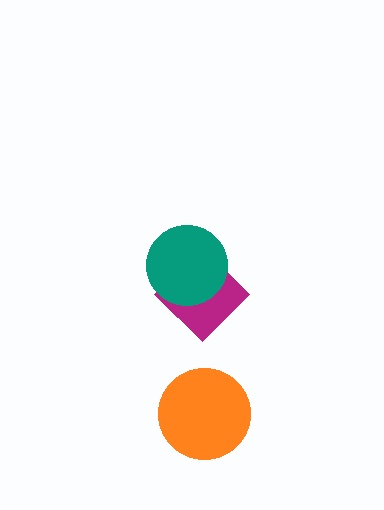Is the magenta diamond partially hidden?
Yes, it is partially covered by another shape.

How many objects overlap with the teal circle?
1 object overlaps with the teal circle.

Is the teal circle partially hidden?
No, no other shape covers it.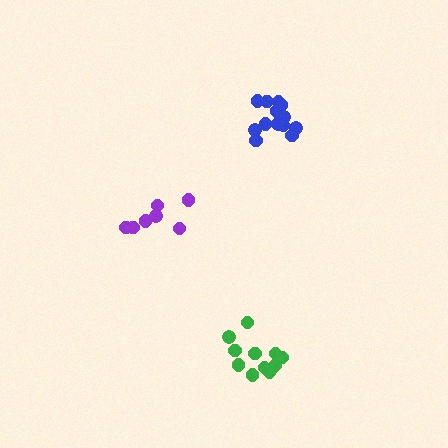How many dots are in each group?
Group 1: 13 dots, Group 2: 7 dots, Group 3: 13 dots (33 total).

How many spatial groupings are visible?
There are 3 spatial groupings.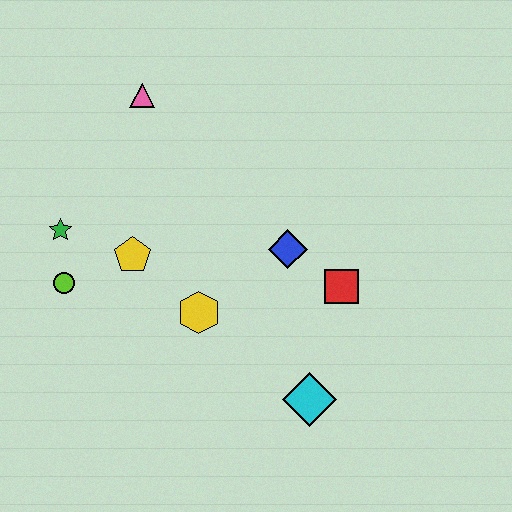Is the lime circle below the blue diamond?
Yes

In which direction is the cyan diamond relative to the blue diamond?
The cyan diamond is below the blue diamond.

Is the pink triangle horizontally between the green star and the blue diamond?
Yes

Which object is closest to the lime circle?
The green star is closest to the lime circle.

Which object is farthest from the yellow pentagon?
The cyan diamond is farthest from the yellow pentagon.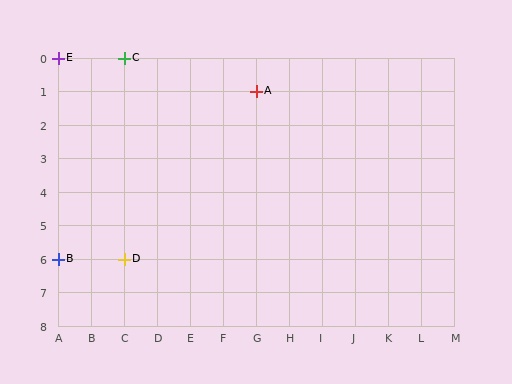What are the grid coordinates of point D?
Point D is at grid coordinates (C, 6).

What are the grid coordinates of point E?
Point E is at grid coordinates (A, 0).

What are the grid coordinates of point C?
Point C is at grid coordinates (C, 0).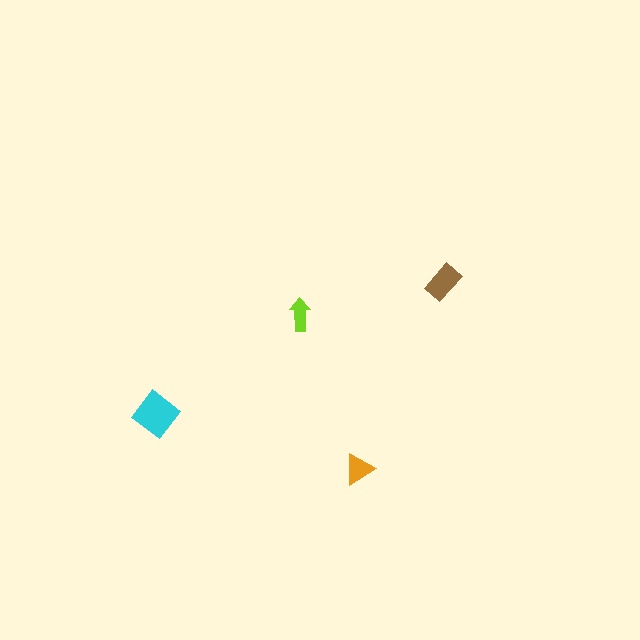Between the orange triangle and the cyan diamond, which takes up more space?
The cyan diamond.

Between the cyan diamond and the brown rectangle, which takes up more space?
The cyan diamond.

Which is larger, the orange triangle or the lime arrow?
The orange triangle.